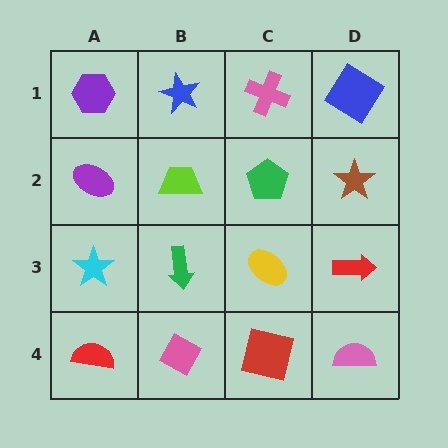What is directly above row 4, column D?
A red arrow.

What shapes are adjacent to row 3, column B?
A lime trapezoid (row 2, column B), a pink diamond (row 4, column B), a cyan star (row 3, column A), a yellow ellipse (row 3, column C).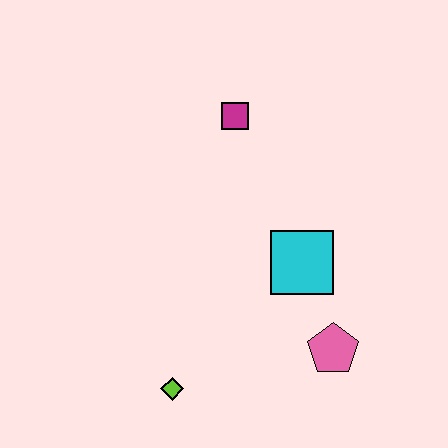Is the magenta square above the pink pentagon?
Yes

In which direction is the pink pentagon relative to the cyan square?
The pink pentagon is below the cyan square.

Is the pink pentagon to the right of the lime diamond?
Yes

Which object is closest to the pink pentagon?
The cyan square is closest to the pink pentagon.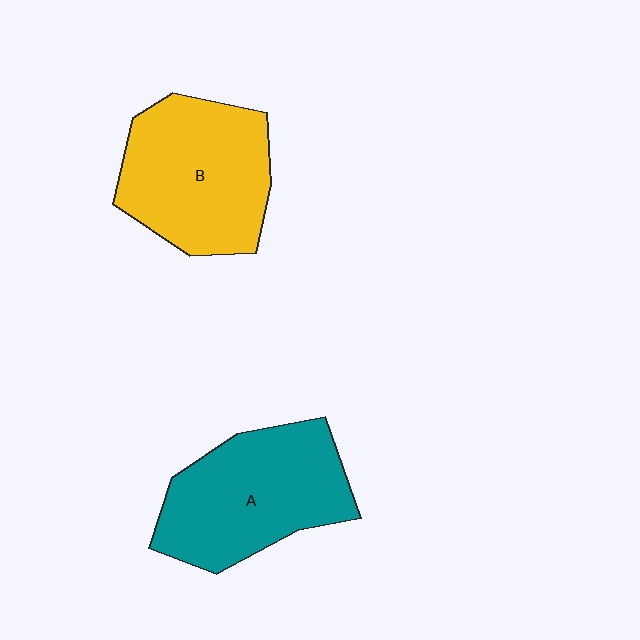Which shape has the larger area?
Shape A (teal).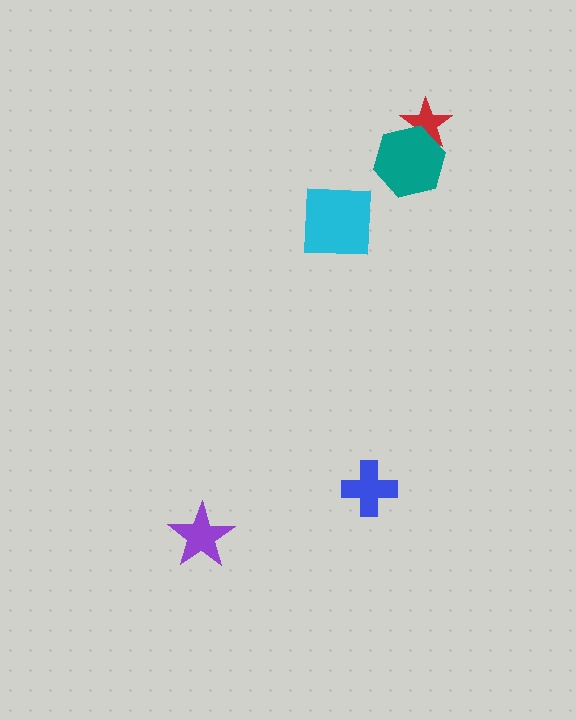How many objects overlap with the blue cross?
0 objects overlap with the blue cross.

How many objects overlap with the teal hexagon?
1 object overlaps with the teal hexagon.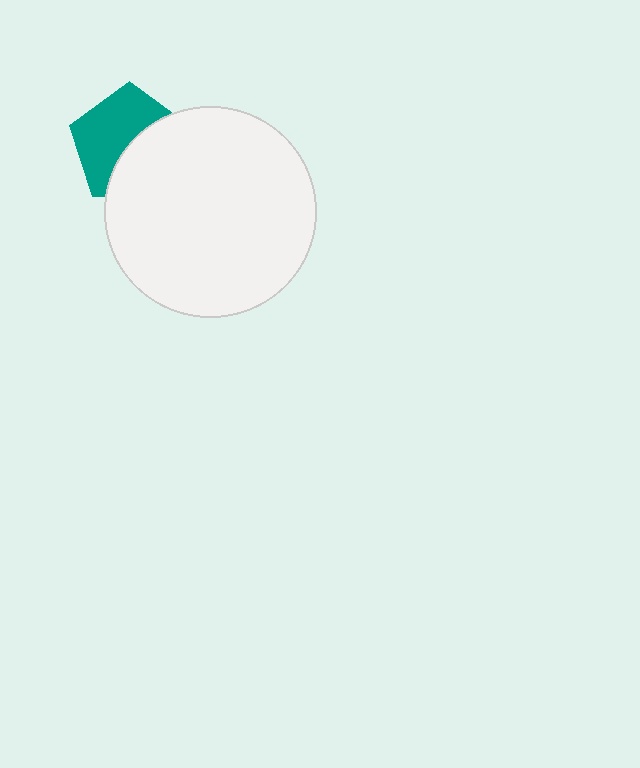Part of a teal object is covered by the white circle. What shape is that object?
It is a pentagon.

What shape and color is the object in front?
The object in front is a white circle.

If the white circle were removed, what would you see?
You would see the complete teal pentagon.